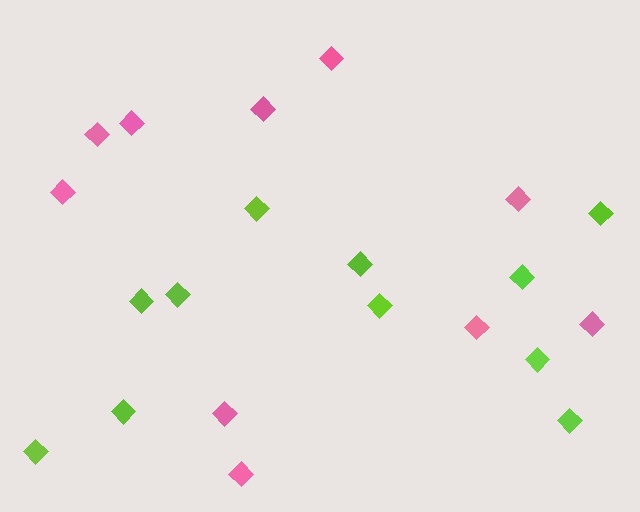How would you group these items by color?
There are 2 groups: one group of pink diamonds (10) and one group of lime diamonds (11).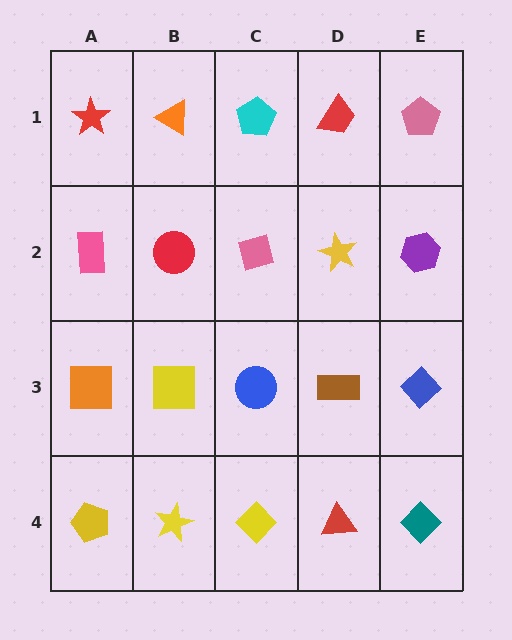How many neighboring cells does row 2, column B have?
4.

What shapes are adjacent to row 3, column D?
A yellow star (row 2, column D), a red triangle (row 4, column D), a blue circle (row 3, column C), a blue diamond (row 3, column E).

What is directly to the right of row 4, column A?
A yellow star.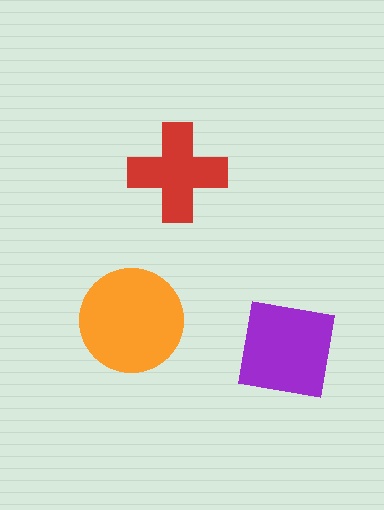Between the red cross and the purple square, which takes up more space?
The purple square.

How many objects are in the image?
There are 3 objects in the image.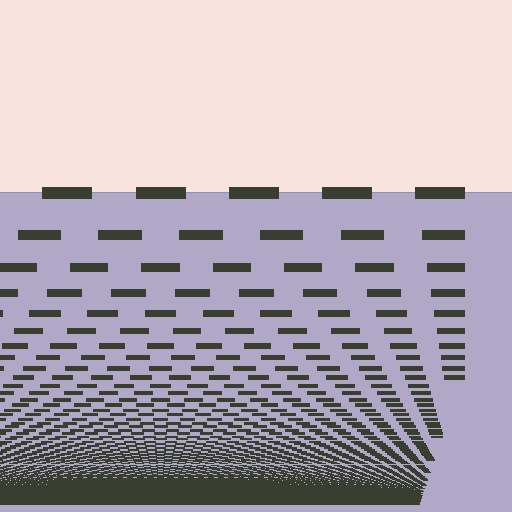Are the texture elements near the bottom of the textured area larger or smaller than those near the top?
Smaller. The gradient is inverted — elements near the bottom are smaller and denser.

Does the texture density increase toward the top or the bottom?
Density increases toward the bottom.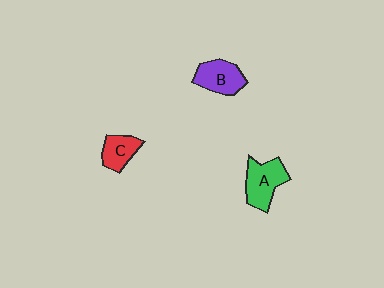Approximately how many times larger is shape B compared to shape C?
Approximately 1.3 times.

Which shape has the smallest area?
Shape C (red).